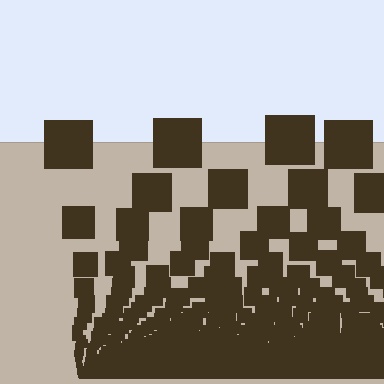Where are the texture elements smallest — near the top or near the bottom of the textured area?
Near the bottom.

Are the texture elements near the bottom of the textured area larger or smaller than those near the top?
Smaller. The gradient is inverted — elements near the bottom are smaller and denser.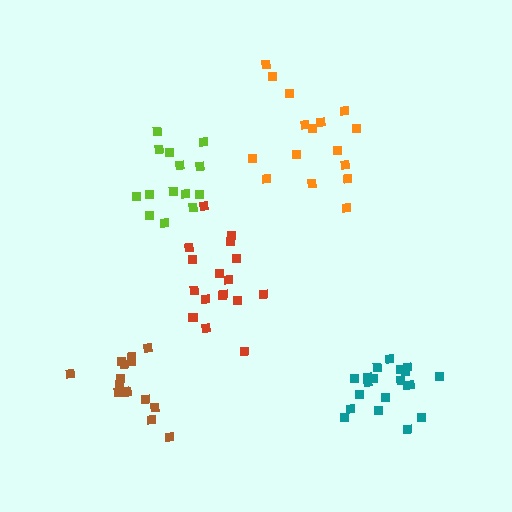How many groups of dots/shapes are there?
There are 5 groups.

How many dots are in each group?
Group 1: 20 dots, Group 2: 18 dots, Group 3: 16 dots, Group 4: 15 dots, Group 5: 14 dots (83 total).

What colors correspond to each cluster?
The clusters are colored: teal, red, orange, brown, lime.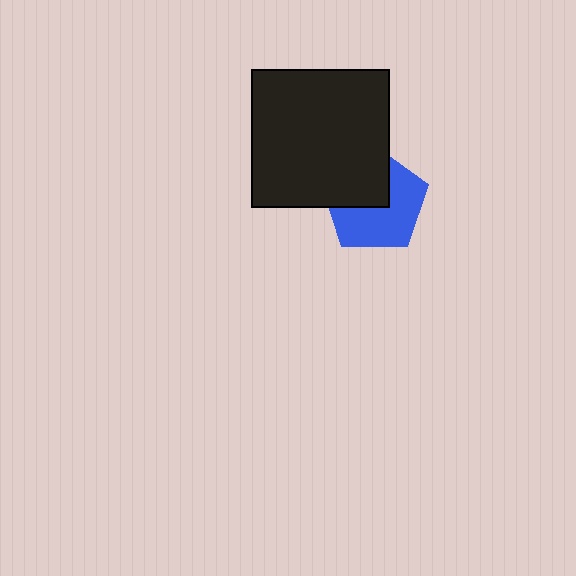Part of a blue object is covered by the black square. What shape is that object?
It is a pentagon.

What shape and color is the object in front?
The object in front is a black square.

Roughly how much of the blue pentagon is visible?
About half of it is visible (roughly 60%).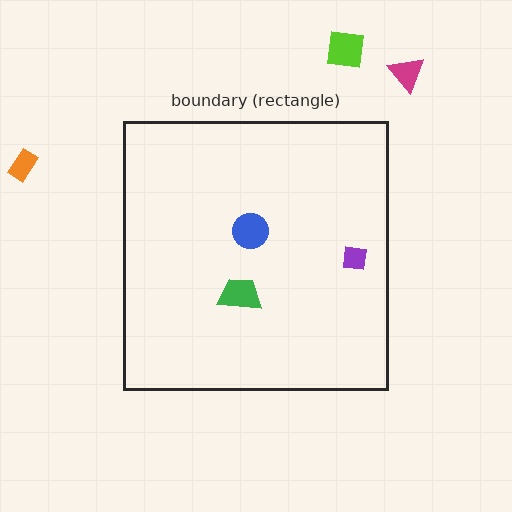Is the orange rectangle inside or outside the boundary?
Outside.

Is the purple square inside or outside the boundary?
Inside.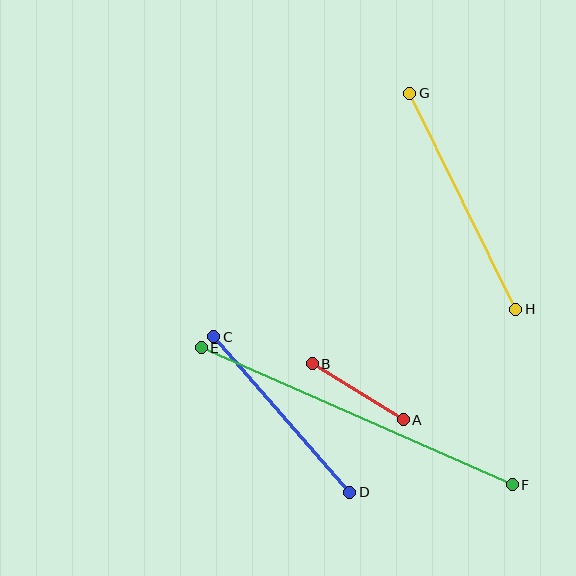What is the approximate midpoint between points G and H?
The midpoint is at approximately (463, 201) pixels.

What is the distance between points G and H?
The distance is approximately 241 pixels.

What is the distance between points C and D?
The distance is approximately 207 pixels.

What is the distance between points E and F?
The distance is approximately 340 pixels.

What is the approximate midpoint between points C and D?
The midpoint is at approximately (282, 415) pixels.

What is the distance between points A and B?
The distance is approximately 107 pixels.